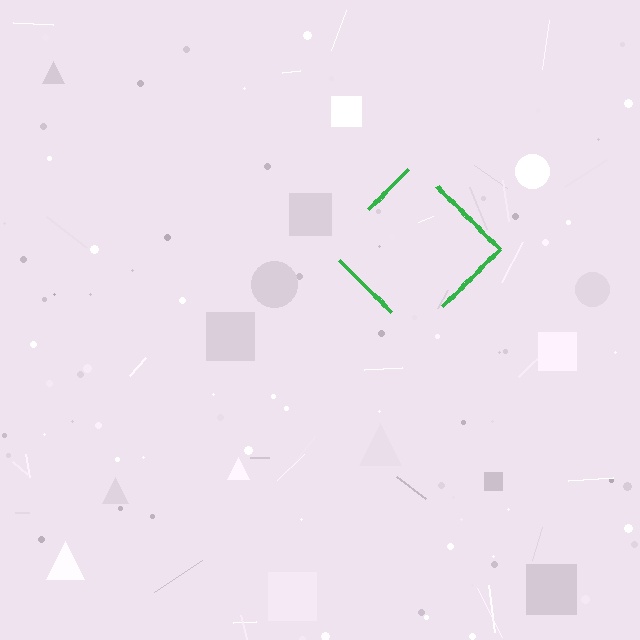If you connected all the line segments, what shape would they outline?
They would outline a diamond.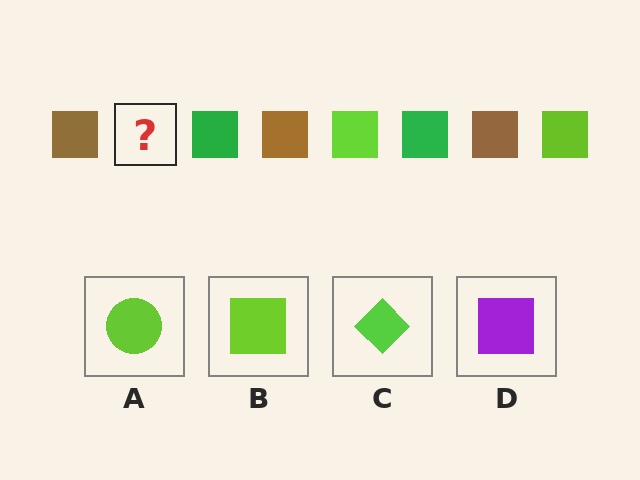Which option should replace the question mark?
Option B.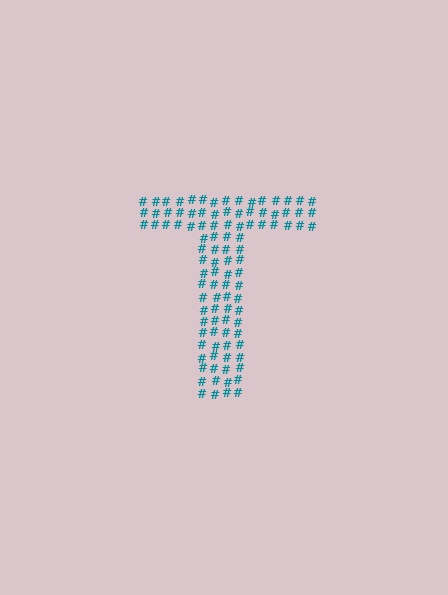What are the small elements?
The small elements are hash symbols.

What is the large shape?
The large shape is the letter T.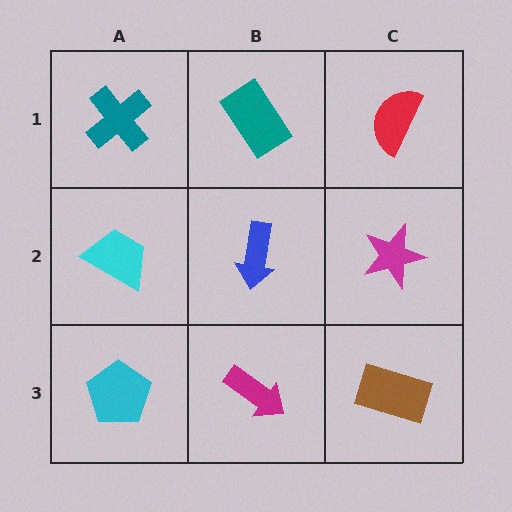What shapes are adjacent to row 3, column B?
A blue arrow (row 2, column B), a cyan pentagon (row 3, column A), a brown rectangle (row 3, column C).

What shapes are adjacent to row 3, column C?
A magenta star (row 2, column C), a magenta arrow (row 3, column B).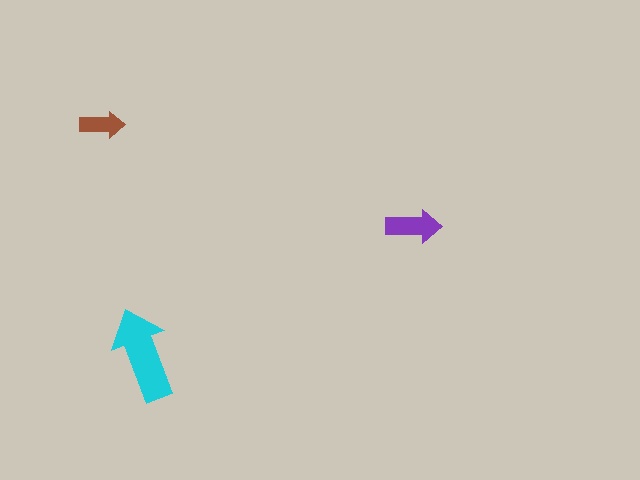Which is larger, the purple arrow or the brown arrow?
The purple one.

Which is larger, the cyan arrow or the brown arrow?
The cyan one.